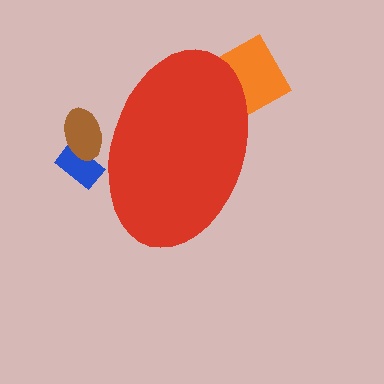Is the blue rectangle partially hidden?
Yes, the blue rectangle is partially hidden behind the red ellipse.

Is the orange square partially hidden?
Yes, the orange square is partially hidden behind the red ellipse.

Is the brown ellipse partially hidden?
Yes, the brown ellipse is partially hidden behind the red ellipse.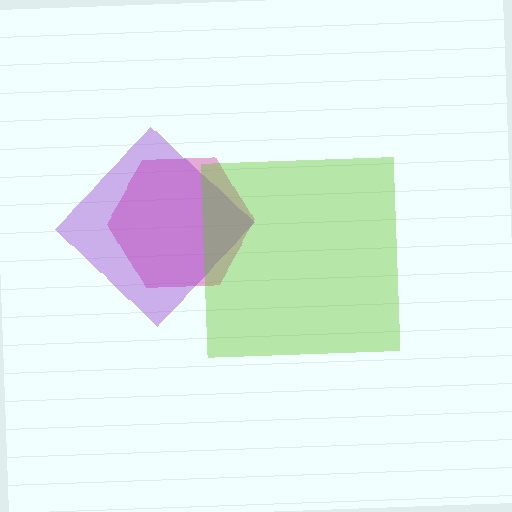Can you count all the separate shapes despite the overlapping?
Yes, there are 3 separate shapes.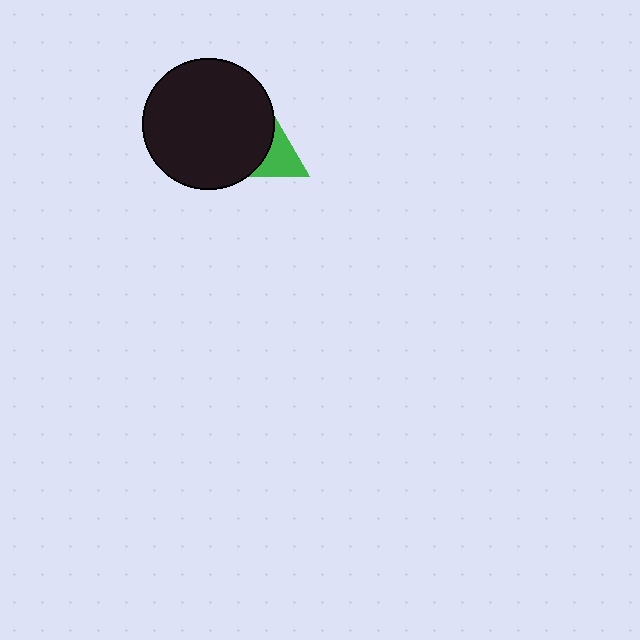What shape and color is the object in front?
The object in front is a black circle.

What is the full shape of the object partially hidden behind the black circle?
The partially hidden object is a green triangle.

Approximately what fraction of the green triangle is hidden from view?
Roughly 70% of the green triangle is hidden behind the black circle.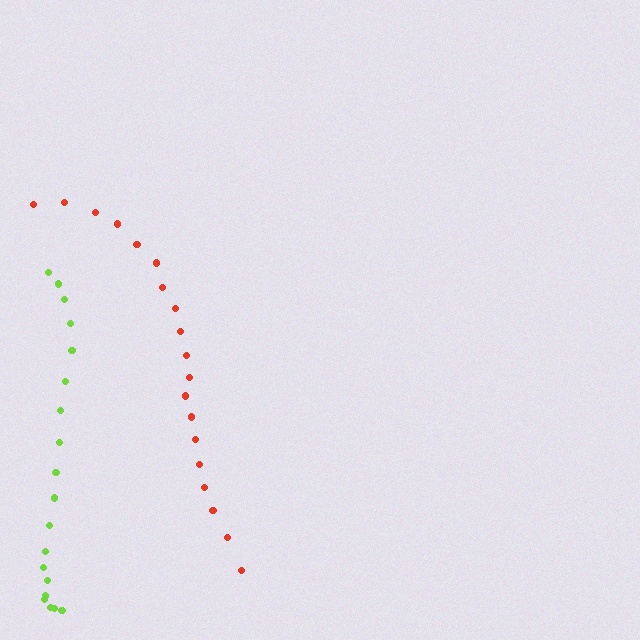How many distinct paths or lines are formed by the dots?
There are 2 distinct paths.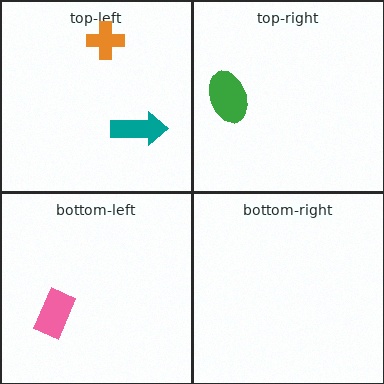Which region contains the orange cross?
The top-left region.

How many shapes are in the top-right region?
1.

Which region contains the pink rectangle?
The bottom-left region.